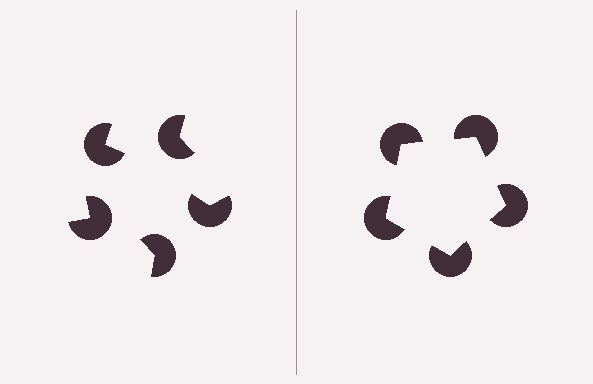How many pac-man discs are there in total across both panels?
10 — 5 on each side.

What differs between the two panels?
The pac-man discs are positioned identically on both sides; only the wedge orientations differ. On the right they align to a pentagon; on the left they are misaligned.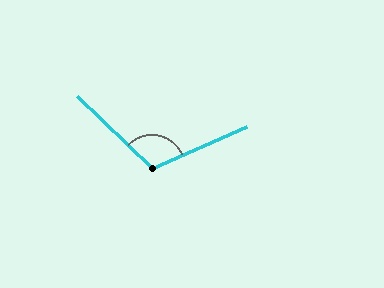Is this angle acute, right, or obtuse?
It is obtuse.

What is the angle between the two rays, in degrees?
Approximately 113 degrees.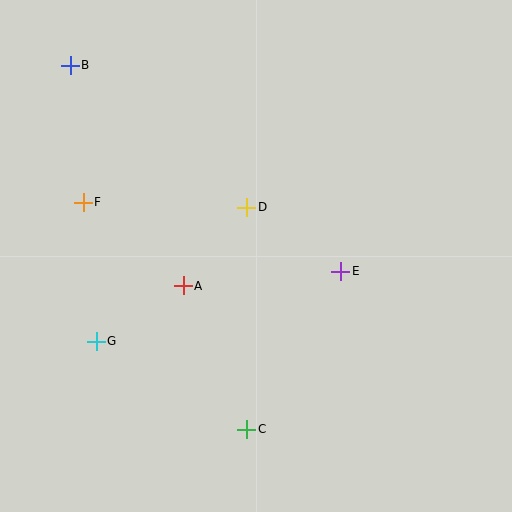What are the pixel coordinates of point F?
Point F is at (83, 202).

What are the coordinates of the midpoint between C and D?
The midpoint between C and D is at (247, 318).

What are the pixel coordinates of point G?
Point G is at (96, 341).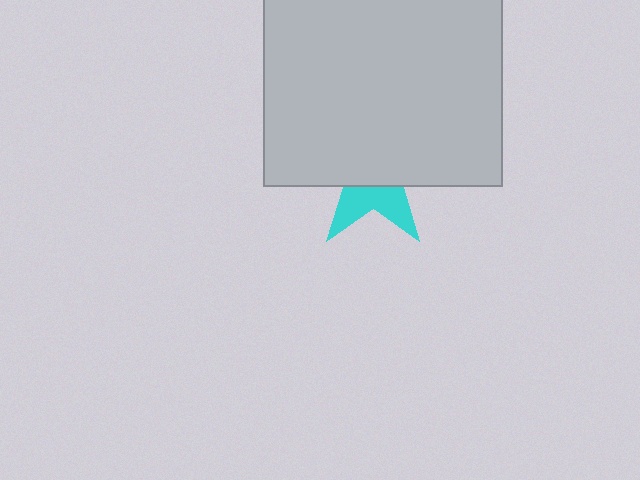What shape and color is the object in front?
The object in front is a light gray square.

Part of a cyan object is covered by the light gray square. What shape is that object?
It is a star.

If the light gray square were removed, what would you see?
You would see the complete cyan star.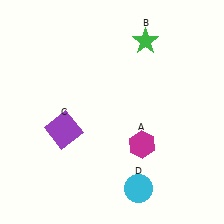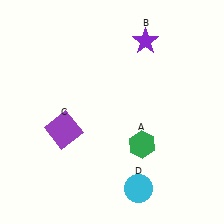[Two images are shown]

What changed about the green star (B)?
In Image 1, B is green. In Image 2, it changed to purple.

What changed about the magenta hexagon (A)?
In Image 1, A is magenta. In Image 2, it changed to green.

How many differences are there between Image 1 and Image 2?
There are 2 differences between the two images.